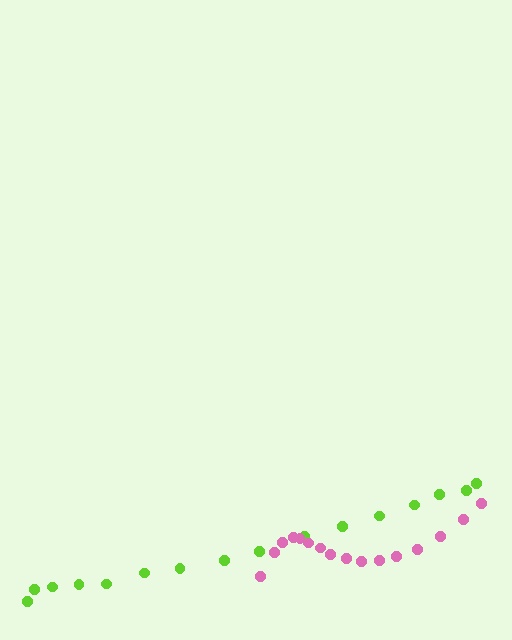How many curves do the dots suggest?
There are 2 distinct paths.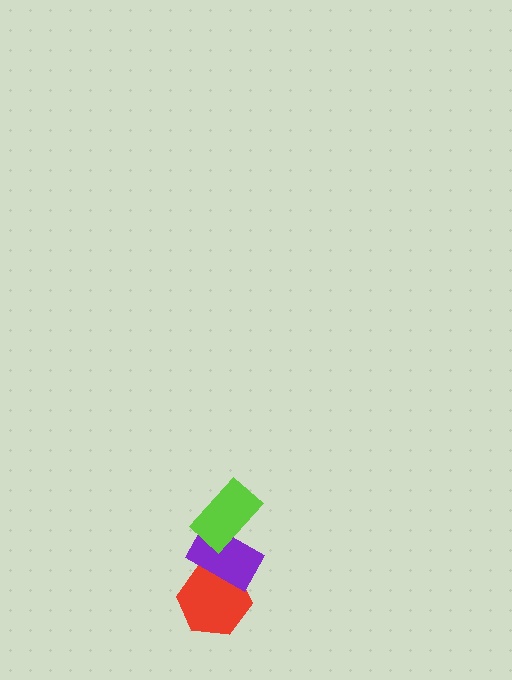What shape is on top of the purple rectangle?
The lime rectangle is on top of the purple rectangle.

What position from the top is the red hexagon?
The red hexagon is 3rd from the top.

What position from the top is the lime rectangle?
The lime rectangle is 1st from the top.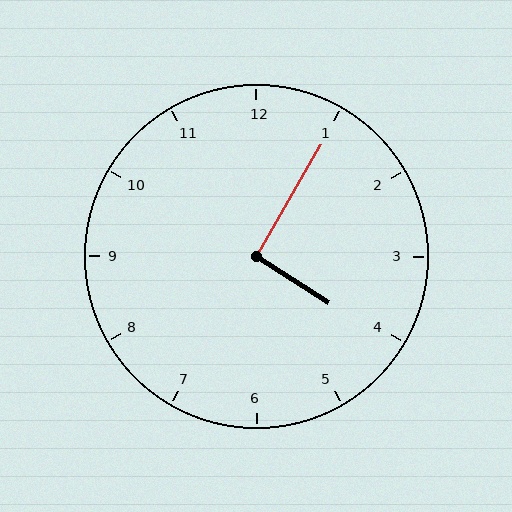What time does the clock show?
4:05.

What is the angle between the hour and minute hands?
Approximately 92 degrees.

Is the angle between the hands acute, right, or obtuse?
It is right.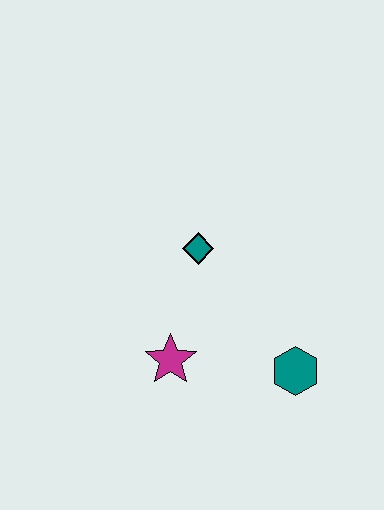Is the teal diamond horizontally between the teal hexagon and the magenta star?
Yes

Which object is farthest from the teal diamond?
The teal hexagon is farthest from the teal diamond.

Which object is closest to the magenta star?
The teal diamond is closest to the magenta star.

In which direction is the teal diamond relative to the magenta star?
The teal diamond is above the magenta star.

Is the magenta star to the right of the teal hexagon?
No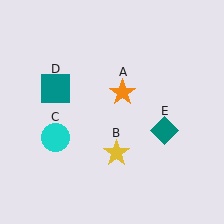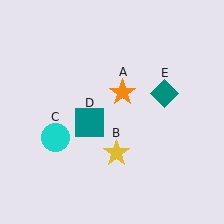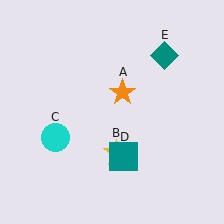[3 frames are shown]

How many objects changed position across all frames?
2 objects changed position: teal square (object D), teal diamond (object E).